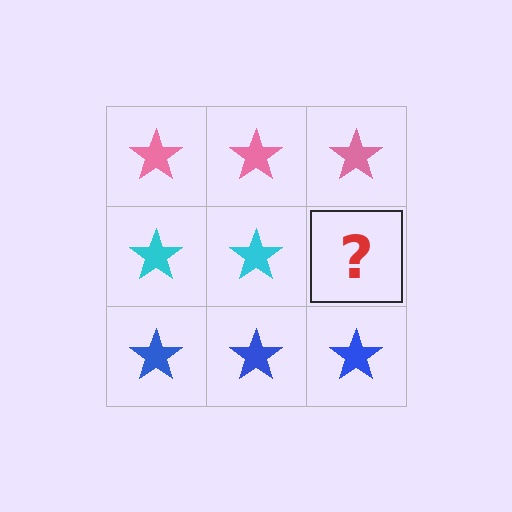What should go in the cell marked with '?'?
The missing cell should contain a cyan star.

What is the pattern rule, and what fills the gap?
The rule is that each row has a consistent color. The gap should be filled with a cyan star.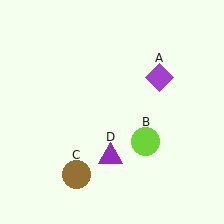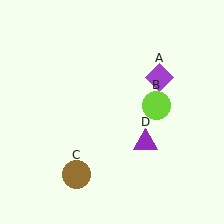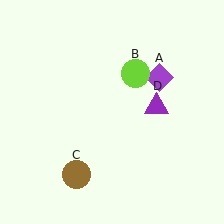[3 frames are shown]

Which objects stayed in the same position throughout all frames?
Purple diamond (object A) and brown circle (object C) remained stationary.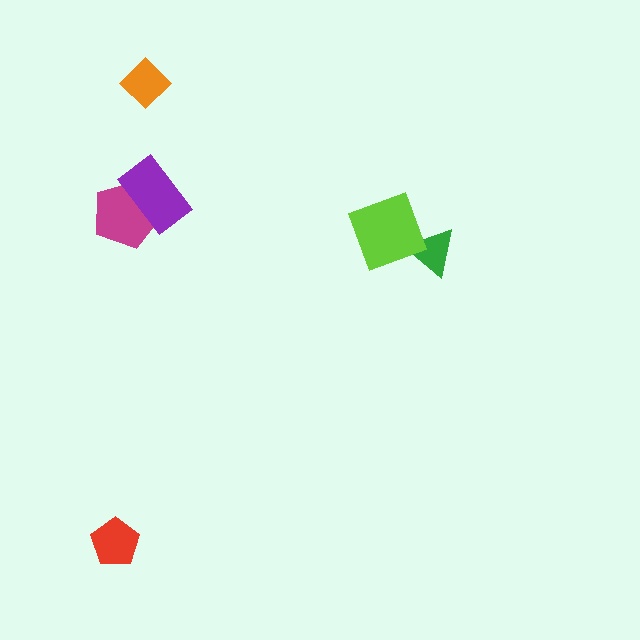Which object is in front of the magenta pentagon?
The purple rectangle is in front of the magenta pentagon.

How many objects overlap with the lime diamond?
1 object overlaps with the lime diamond.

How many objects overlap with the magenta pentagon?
1 object overlaps with the magenta pentagon.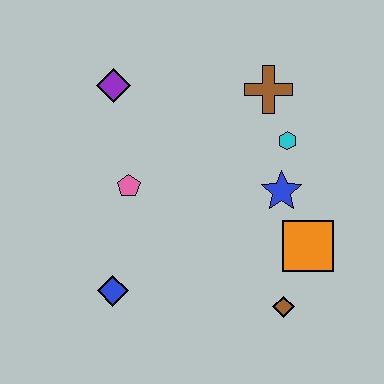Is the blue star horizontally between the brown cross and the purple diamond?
No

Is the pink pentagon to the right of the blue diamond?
Yes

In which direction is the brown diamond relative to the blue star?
The brown diamond is below the blue star.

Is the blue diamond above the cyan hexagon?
No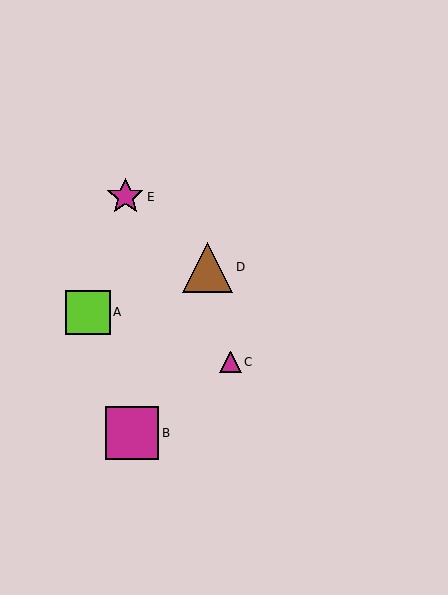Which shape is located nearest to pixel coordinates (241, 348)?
The magenta triangle (labeled C) at (230, 362) is nearest to that location.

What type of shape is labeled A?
Shape A is a lime square.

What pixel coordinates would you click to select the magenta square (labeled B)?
Click at (132, 433) to select the magenta square B.